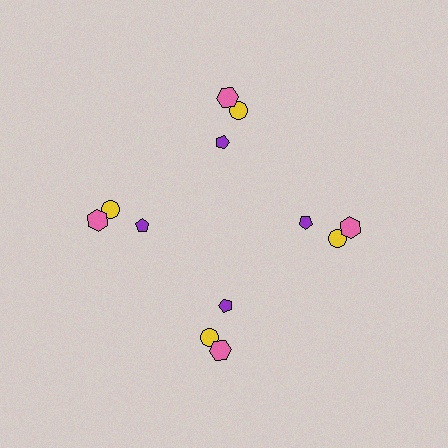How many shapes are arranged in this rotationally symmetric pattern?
There are 12 shapes, arranged in 4 groups of 3.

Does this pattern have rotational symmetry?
Yes, this pattern has 4-fold rotational symmetry. It looks the same after rotating 90 degrees around the center.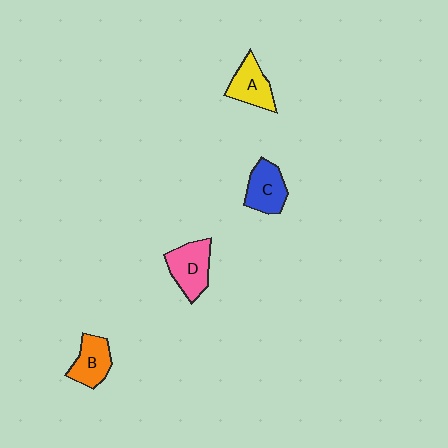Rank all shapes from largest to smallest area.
From largest to smallest: D (pink), C (blue), A (yellow), B (orange).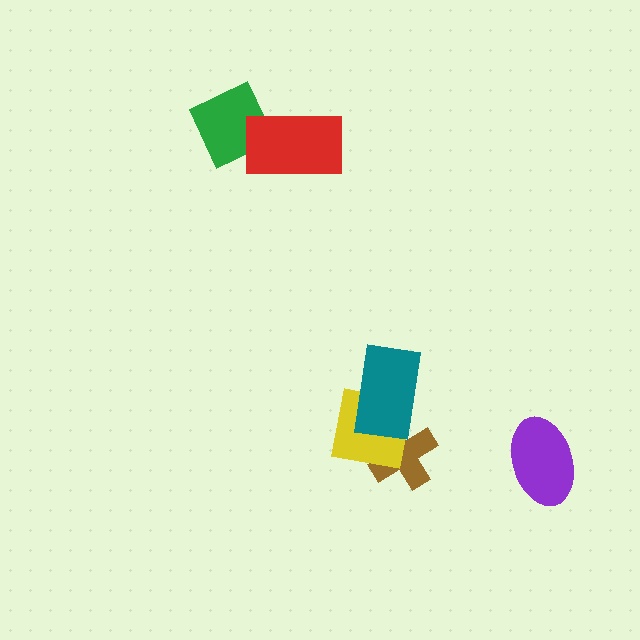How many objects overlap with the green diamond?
1 object overlaps with the green diamond.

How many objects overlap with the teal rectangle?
2 objects overlap with the teal rectangle.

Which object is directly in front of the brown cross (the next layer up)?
The yellow square is directly in front of the brown cross.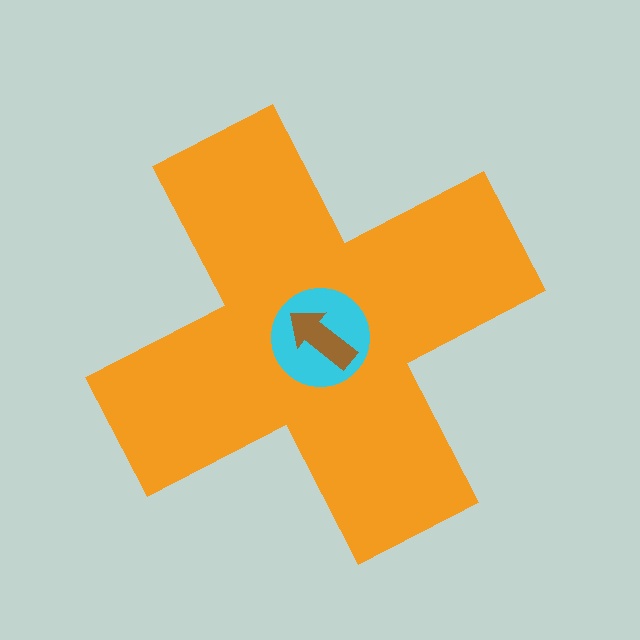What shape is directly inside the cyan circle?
The brown arrow.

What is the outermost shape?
The orange cross.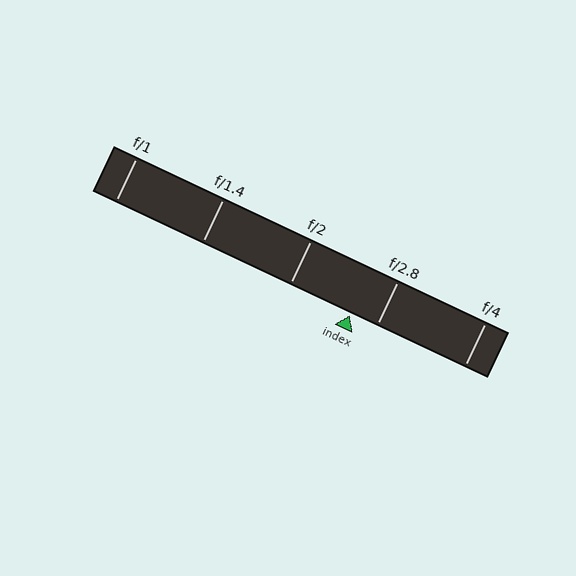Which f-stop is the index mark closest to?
The index mark is closest to f/2.8.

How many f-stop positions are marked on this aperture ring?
There are 5 f-stop positions marked.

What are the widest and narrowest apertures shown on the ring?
The widest aperture shown is f/1 and the narrowest is f/4.